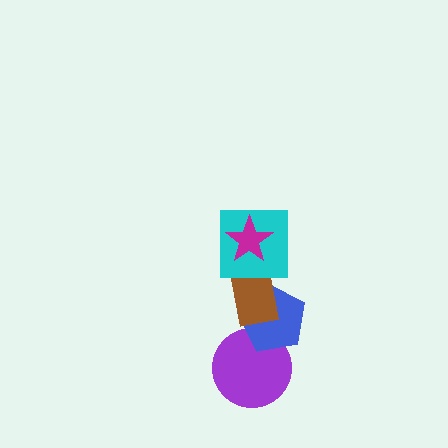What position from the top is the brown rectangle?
The brown rectangle is 3rd from the top.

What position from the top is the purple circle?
The purple circle is 5th from the top.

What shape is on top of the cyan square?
The magenta star is on top of the cyan square.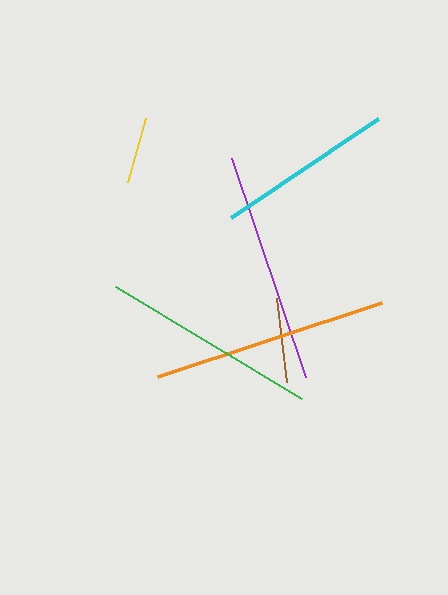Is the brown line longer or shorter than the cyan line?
The cyan line is longer than the brown line.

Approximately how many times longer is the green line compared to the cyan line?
The green line is approximately 1.2 times the length of the cyan line.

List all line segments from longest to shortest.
From longest to shortest: orange, purple, green, cyan, brown, yellow.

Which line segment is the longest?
The orange line is the longest at approximately 236 pixels.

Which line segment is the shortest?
The yellow line is the shortest at approximately 66 pixels.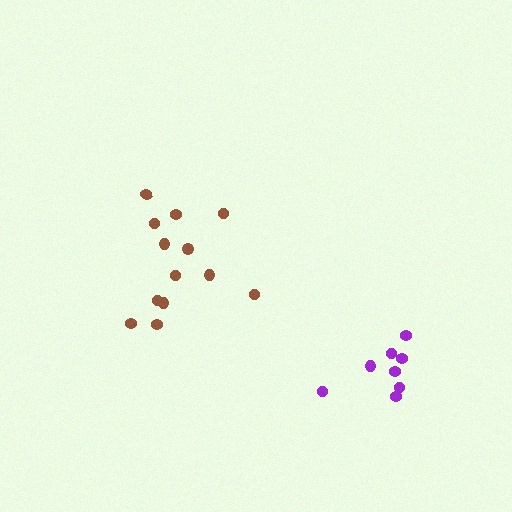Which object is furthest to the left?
The brown cluster is leftmost.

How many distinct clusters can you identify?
There are 2 distinct clusters.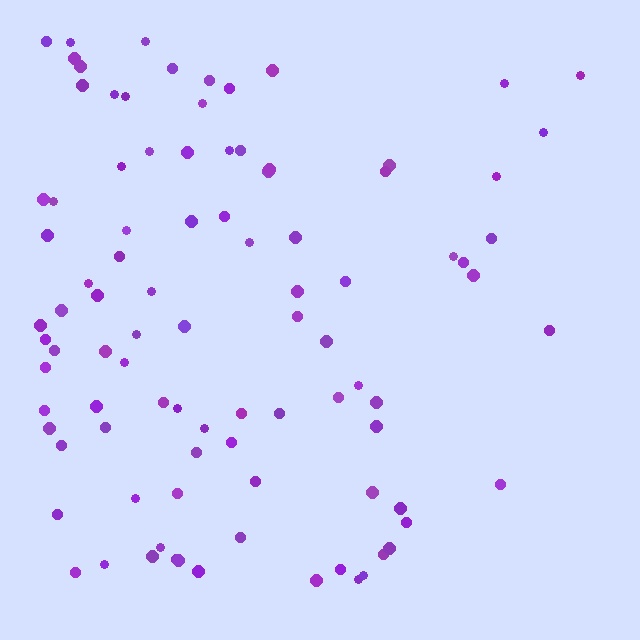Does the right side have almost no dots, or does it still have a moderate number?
Still a moderate number, just noticeably fewer than the left.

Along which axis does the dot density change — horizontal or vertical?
Horizontal.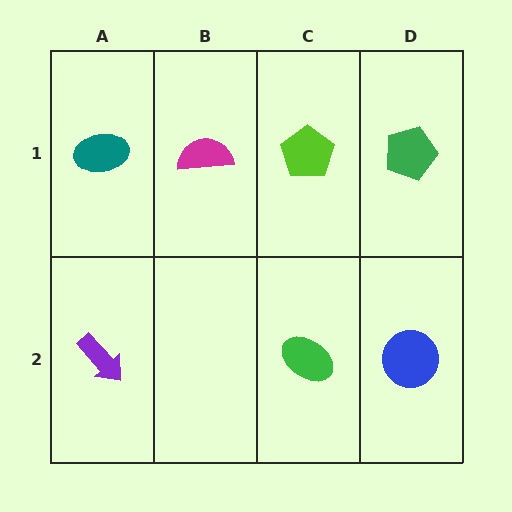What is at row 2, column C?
A green ellipse.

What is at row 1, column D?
A green pentagon.